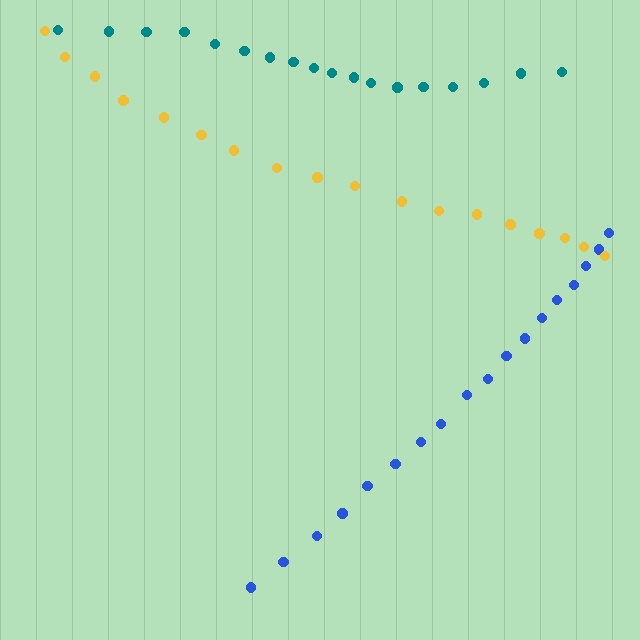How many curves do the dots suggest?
There are 3 distinct paths.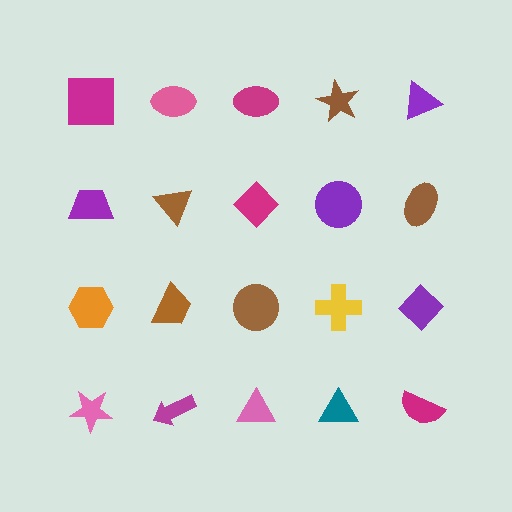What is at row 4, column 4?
A teal triangle.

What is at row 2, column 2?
A brown triangle.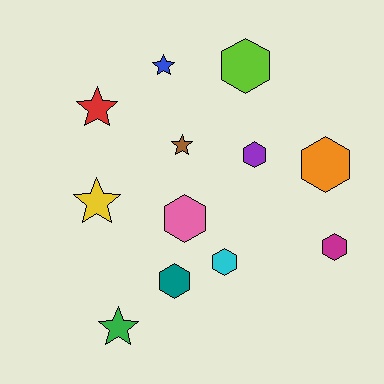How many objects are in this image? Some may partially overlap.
There are 12 objects.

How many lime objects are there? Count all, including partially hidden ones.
There is 1 lime object.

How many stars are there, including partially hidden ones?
There are 5 stars.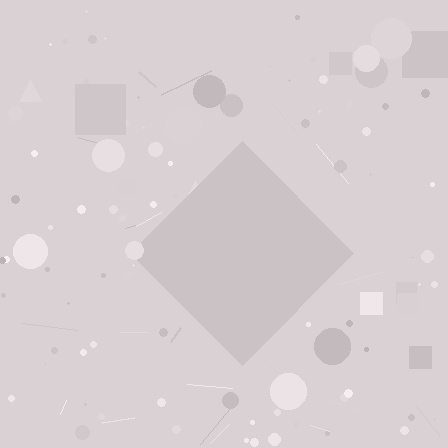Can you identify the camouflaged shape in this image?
The camouflaged shape is a diamond.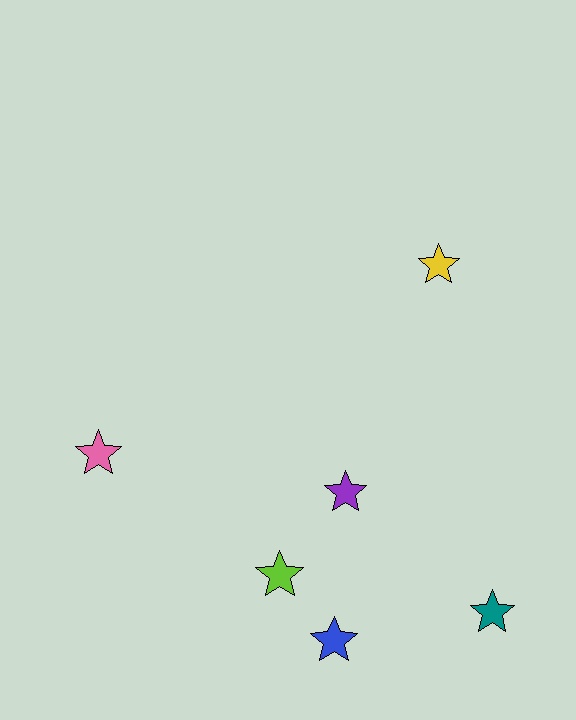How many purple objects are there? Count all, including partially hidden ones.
There is 1 purple object.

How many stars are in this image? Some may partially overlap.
There are 6 stars.